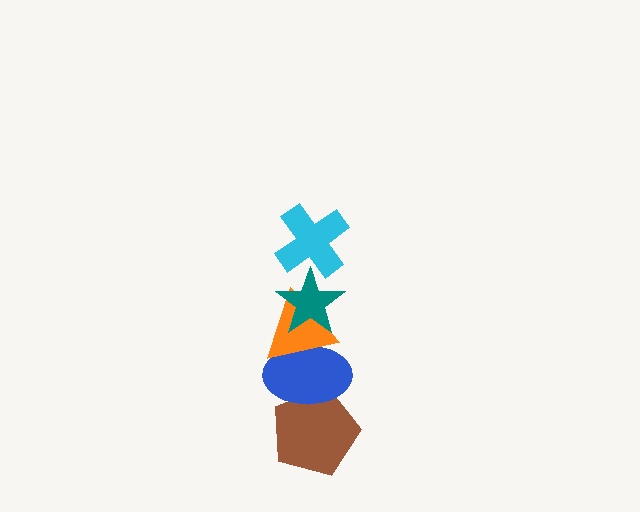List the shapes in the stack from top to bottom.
From top to bottom: the cyan cross, the teal star, the orange triangle, the blue ellipse, the brown pentagon.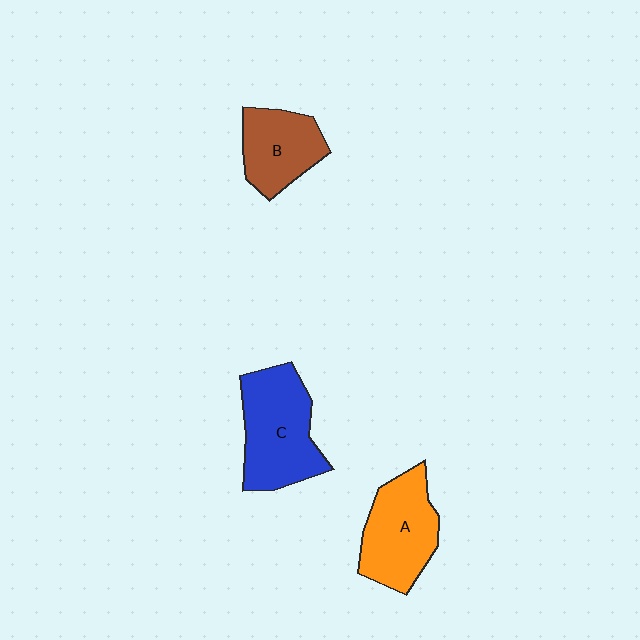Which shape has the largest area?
Shape C (blue).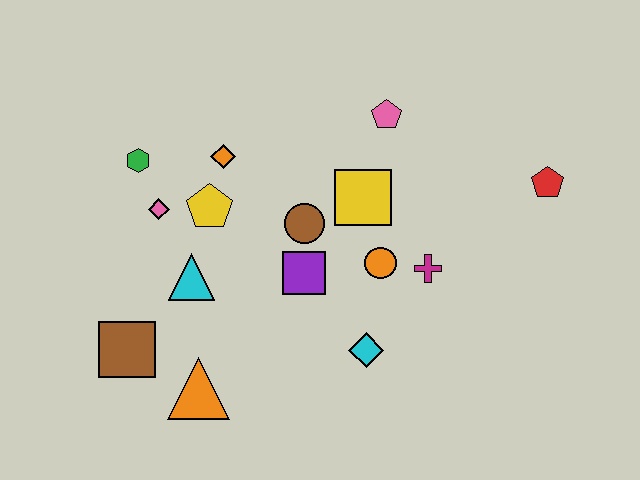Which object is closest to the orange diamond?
The yellow pentagon is closest to the orange diamond.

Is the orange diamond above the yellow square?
Yes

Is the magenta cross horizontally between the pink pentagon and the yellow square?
No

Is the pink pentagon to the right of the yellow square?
Yes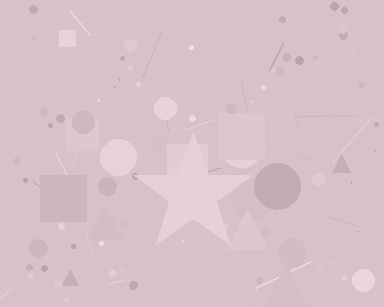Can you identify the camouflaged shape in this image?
The camouflaged shape is a star.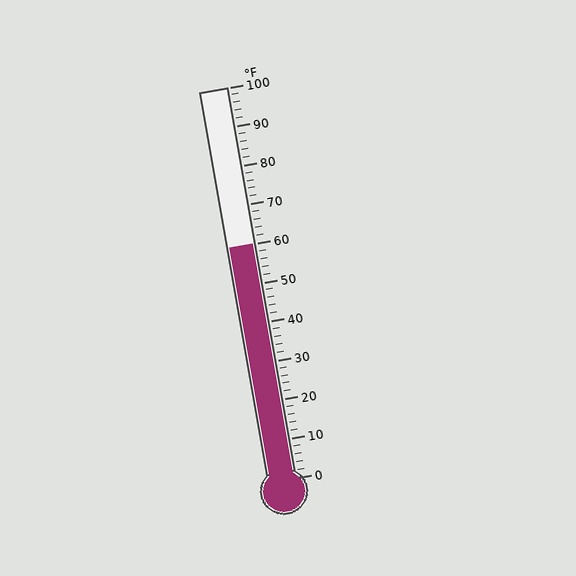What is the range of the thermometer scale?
The thermometer scale ranges from 0°F to 100°F.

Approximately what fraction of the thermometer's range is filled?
The thermometer is filled to approximately 60% of its range.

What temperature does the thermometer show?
The thermometer shows approximately 60°F.